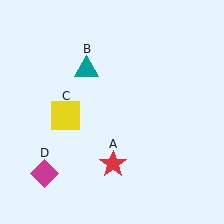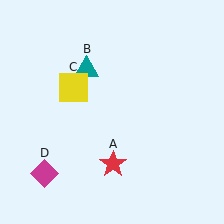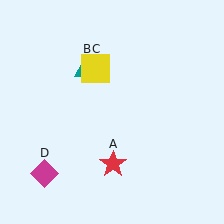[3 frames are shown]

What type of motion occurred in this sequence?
The yellow square (object C) rotated clockwise around the center of the scene.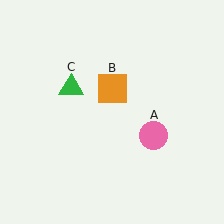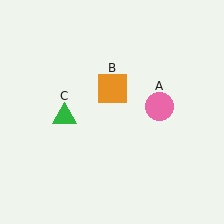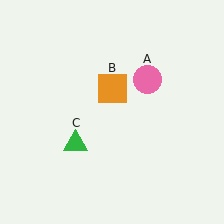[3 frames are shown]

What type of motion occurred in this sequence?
The pink circle (object A), green triangle (object C) rotated counterclockwise around the center of the scene.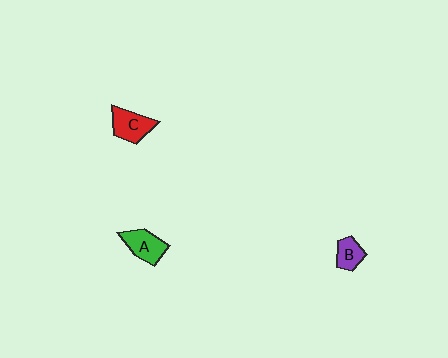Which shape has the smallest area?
Shape B (purple).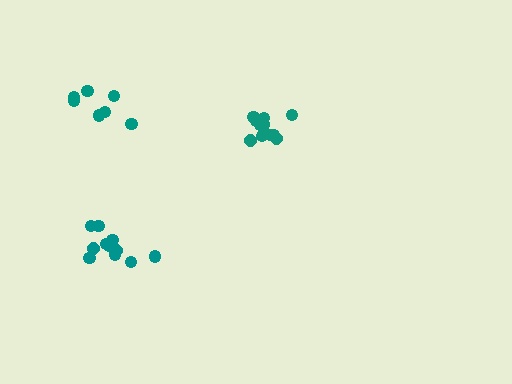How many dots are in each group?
Group 1: 7 dots, Group 2: 12 dots, Group 3: 12 dots (31 total).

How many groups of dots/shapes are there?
There are 3 groups.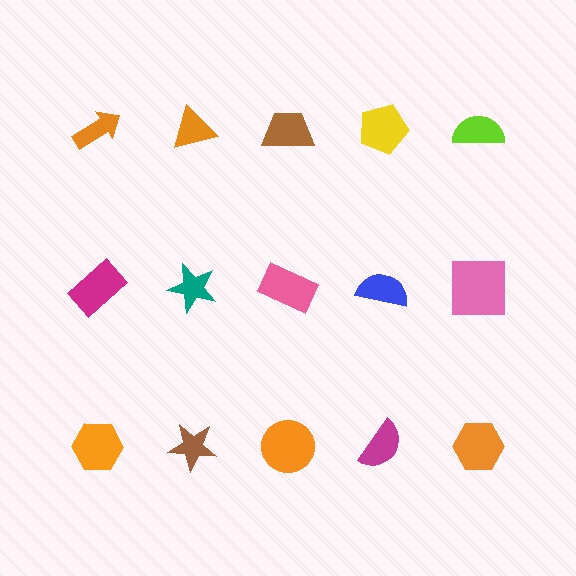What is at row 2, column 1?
A magenta rectangle.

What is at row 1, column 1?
An orange arrow.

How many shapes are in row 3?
5 shapes.